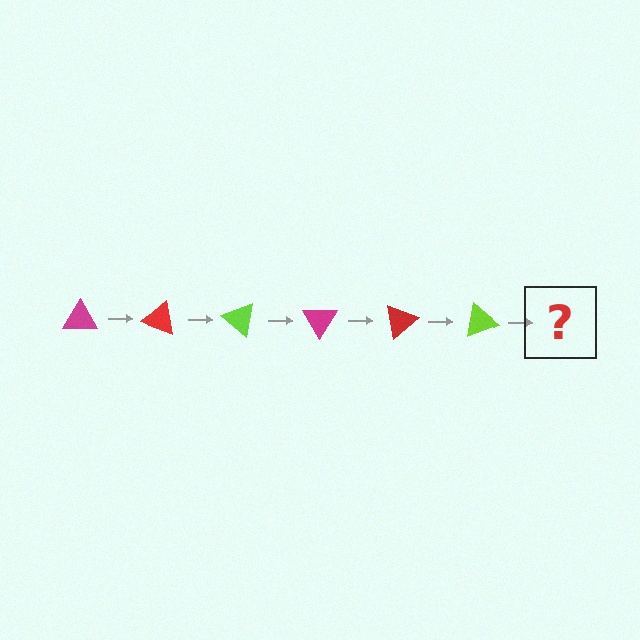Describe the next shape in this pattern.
It should be a magenta triangle, rotated 120 degrees from the start.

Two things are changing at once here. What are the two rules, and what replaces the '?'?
The two rules are that it rotates 20 degrees each step and the color cycles through magenta, red, and lime. The '?' should be a magenta triangle, rotated 120 degrees from the start.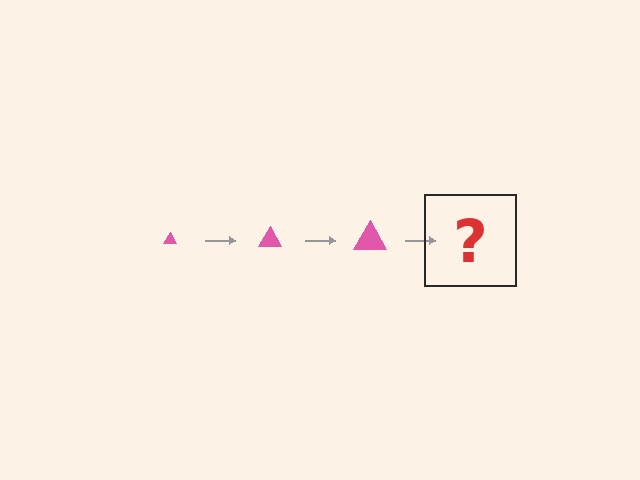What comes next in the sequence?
The next element should be a pink triangle, larger than the previous one.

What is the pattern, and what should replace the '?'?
The pattern is that the triangle gets progressively larger each step. The '?' should be a pink triangle, larger than the previous one.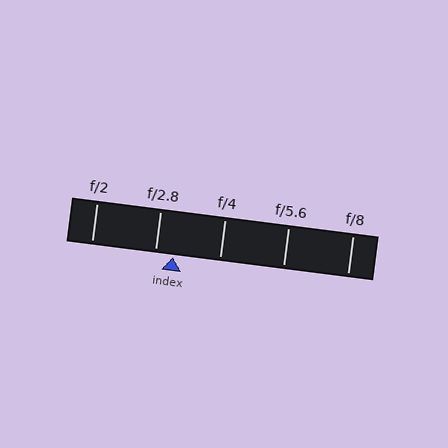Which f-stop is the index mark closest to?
The index mark is closest to f/2.8.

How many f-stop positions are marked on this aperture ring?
There are 5 f-stop positions marked.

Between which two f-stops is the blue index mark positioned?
The index mark is between f/2.8 and f/4.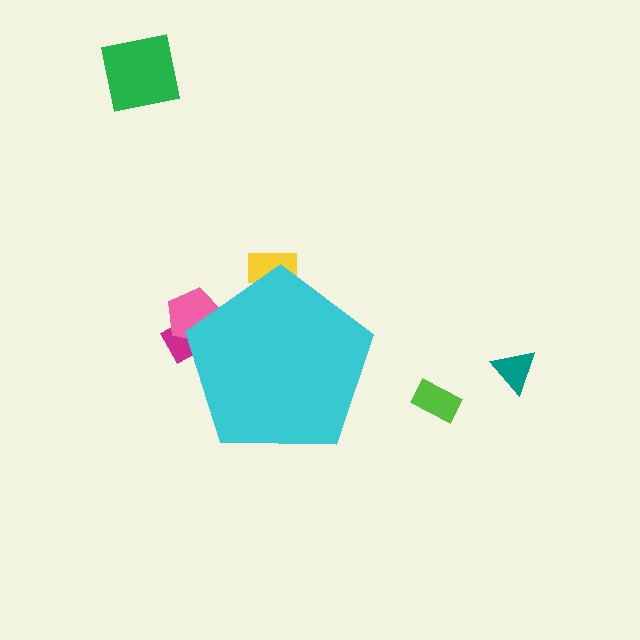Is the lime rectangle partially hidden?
No, the lime rectangle is fully visible.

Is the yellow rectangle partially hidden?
Yes, the yellow rectangle is partially hidden behind the cyan pentagon.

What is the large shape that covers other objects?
A cyan pentagon.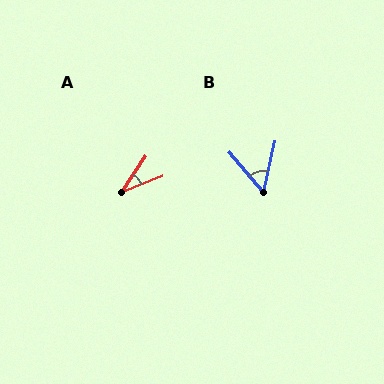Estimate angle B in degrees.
Approximately 52 degrees.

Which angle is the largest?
B, at approximately 52 degrees.